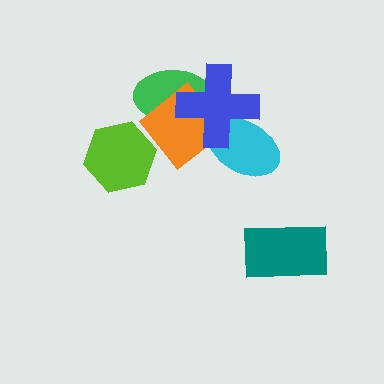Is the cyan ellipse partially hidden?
Yes, it is partially covered by another shape.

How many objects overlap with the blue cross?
3 objects overlap with the blue cross.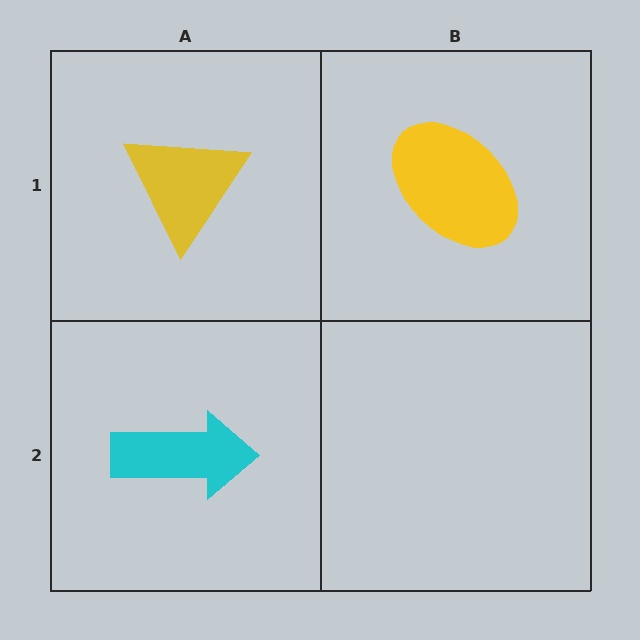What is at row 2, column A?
A cyan arrow.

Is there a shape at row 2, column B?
No, that cell is empty.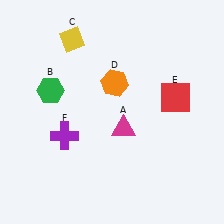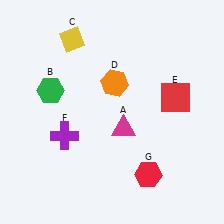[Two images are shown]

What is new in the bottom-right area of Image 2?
A red hexagon (G) was added in the bottom-right area of Image 2.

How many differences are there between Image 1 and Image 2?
There is 1 difference between the two images.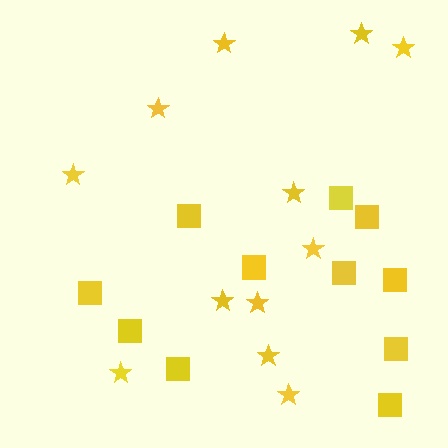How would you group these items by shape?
There are 2 groups: one group of stars (12) and one group of squares (11).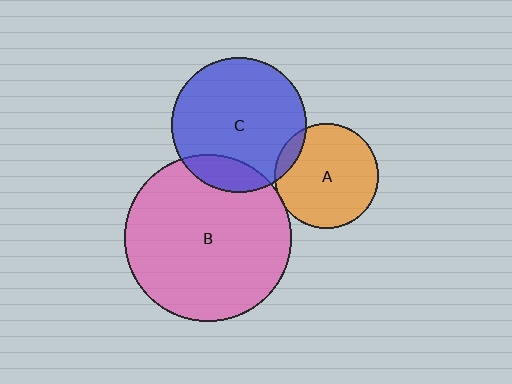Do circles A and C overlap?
Yes.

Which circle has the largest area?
Circle B (pink).